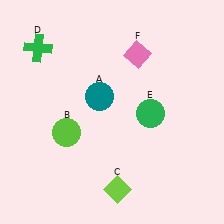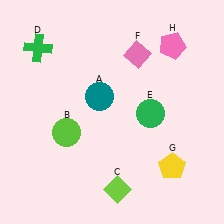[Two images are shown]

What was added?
A yellow pentagon (G), a pink pentagon (H) were added in Image 2.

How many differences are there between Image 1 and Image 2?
There are 2 differences between the two images.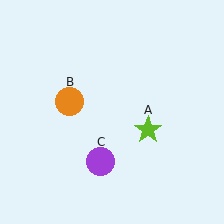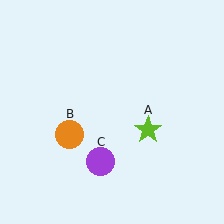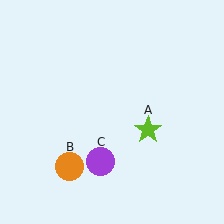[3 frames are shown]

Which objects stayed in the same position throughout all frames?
Lime star (object A) and purple circle (object C) remained stationary.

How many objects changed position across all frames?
1 object changed position: orange circle (object B).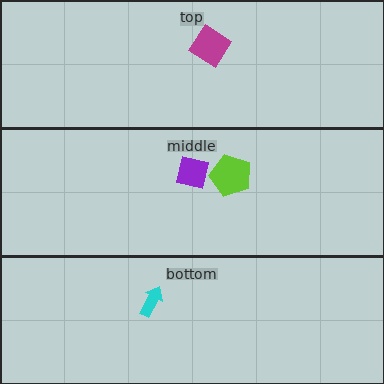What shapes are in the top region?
The magenta diamond.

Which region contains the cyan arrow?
The bottom region.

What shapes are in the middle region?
The lime pentagon, the purple square.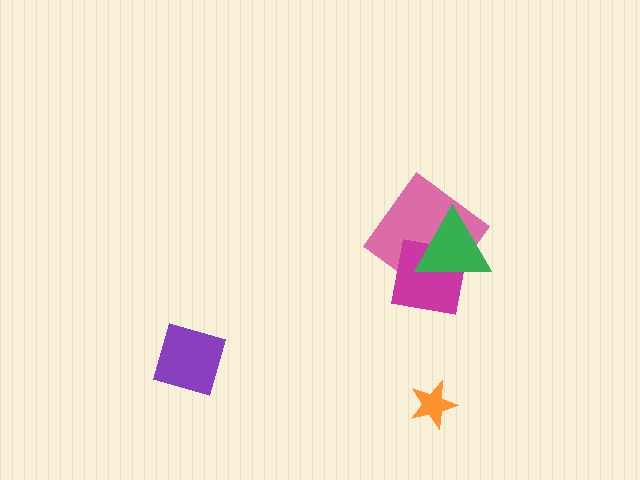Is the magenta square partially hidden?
Yes, it is partially covered by another shape.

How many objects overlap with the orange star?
0 objects overlap with the orange star.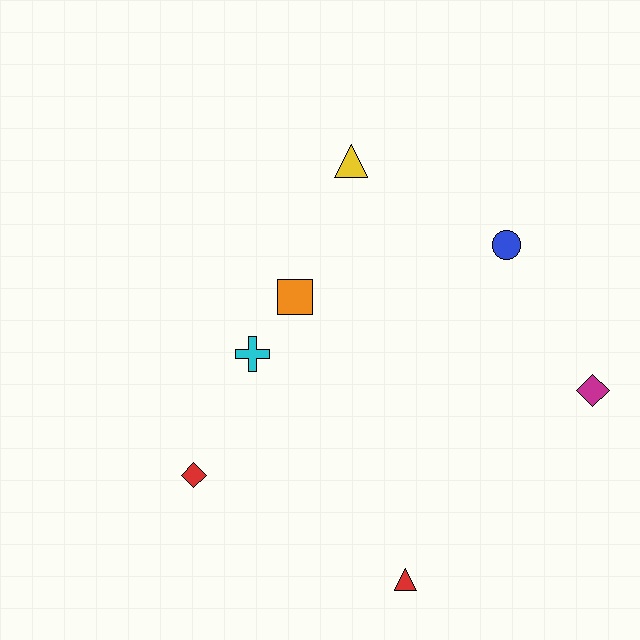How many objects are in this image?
There are 7 objects.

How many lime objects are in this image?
There are no lime objects.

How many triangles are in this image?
There are 2 triangles.